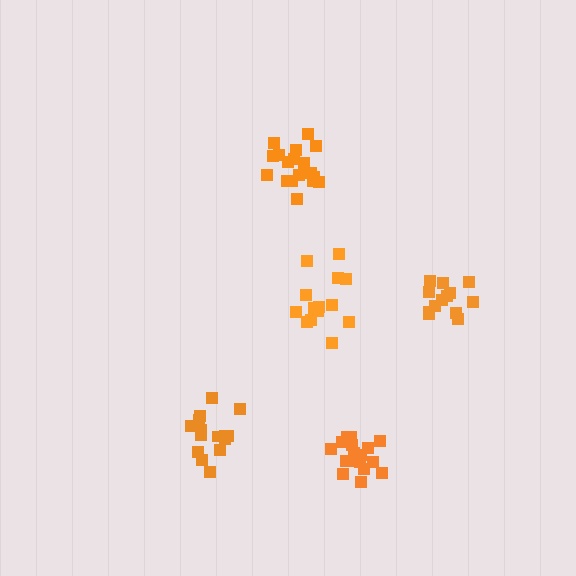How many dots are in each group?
Group 1: 17 dots, Group 2: 18 dots, Group 3: 14 dots, Group 4: 16 dots, Group 5: 13 dots (78 total).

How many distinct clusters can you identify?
There are 5 distinct clusters.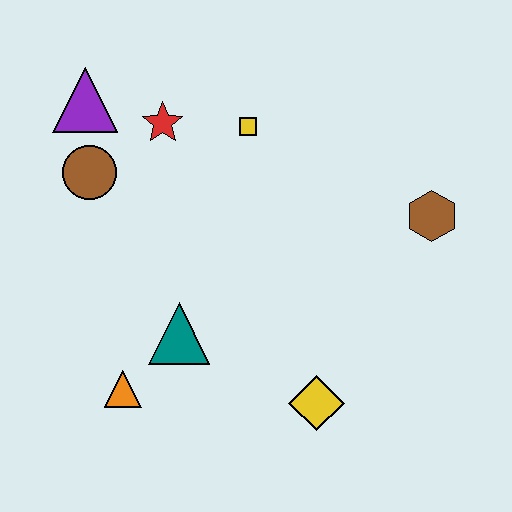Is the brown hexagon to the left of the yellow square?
No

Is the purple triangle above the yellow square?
Yes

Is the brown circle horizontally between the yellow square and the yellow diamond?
No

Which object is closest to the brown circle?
The purple triangle is closest to the brown circle.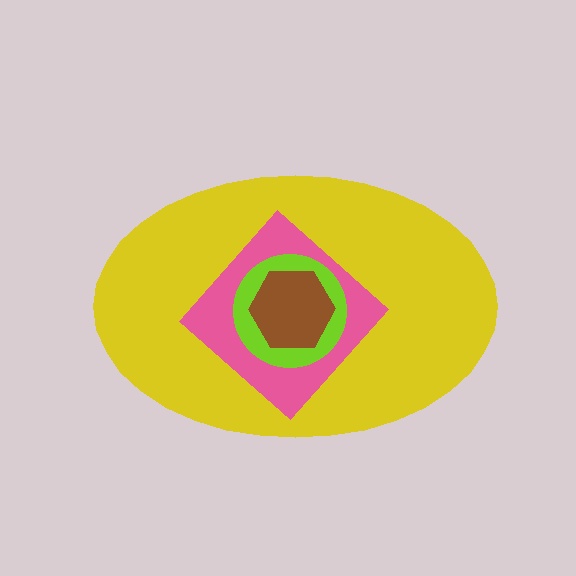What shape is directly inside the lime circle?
The brown hexagon.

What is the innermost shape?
The brown hexagon.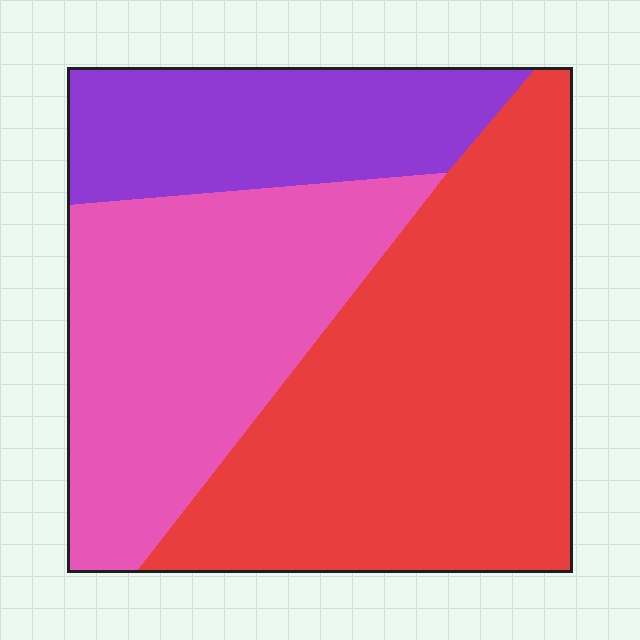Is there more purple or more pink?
Pink.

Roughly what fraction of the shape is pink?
Pink covers about 35% of the shape.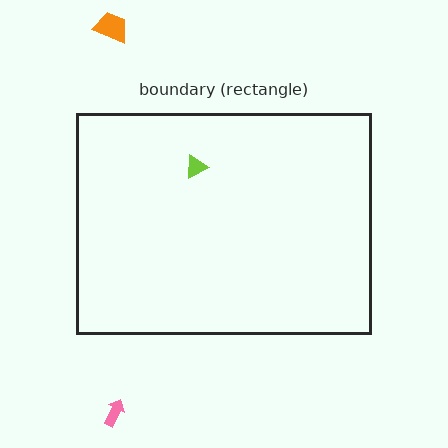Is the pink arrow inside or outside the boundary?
Outside.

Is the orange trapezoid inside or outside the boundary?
Outside.